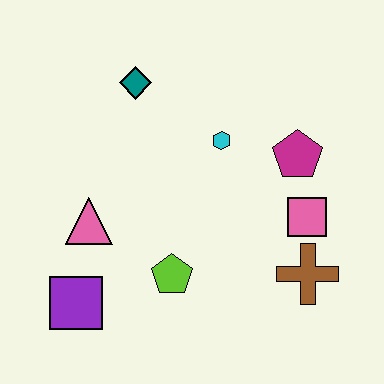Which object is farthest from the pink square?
The purple square is farthest from the pink square.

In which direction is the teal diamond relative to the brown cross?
The teal diamond is above the brown cross.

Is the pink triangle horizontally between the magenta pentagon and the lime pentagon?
No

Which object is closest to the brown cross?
The pink square is closest to the brown cross.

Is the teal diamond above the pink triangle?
Yes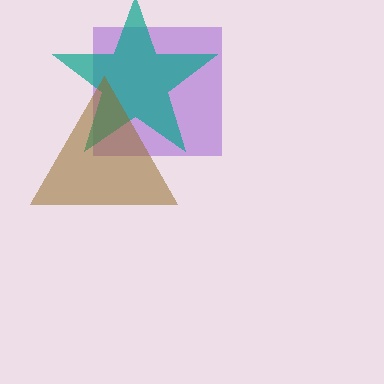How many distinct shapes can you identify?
There are 3 distinct shapes: a purple square, a teal star, a brown triangle.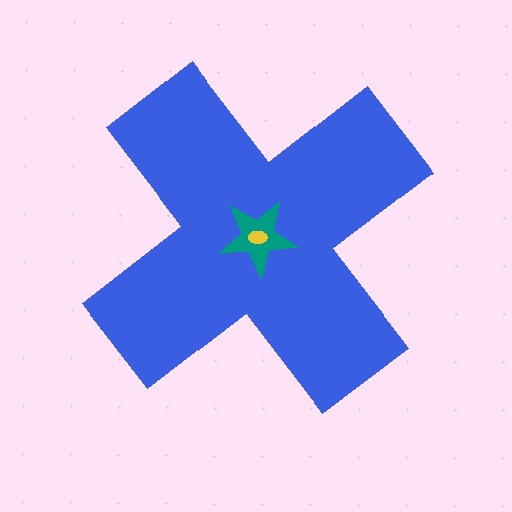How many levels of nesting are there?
3.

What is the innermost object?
The yellow ellipse.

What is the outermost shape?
The blue cross.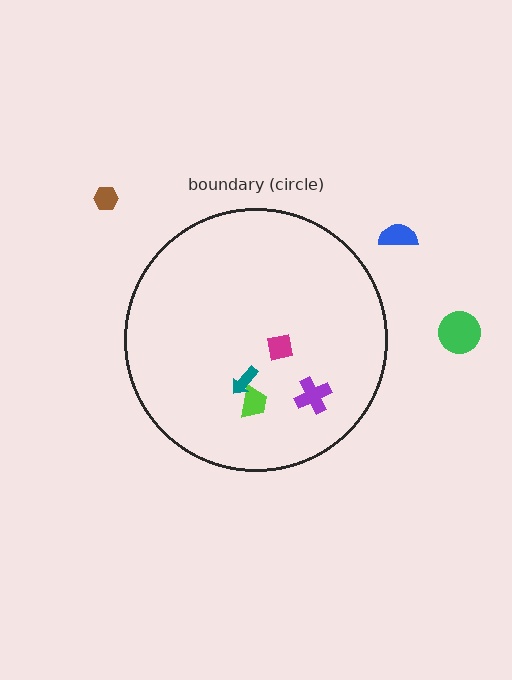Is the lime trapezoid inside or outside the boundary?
Inside.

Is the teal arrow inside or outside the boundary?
Inside.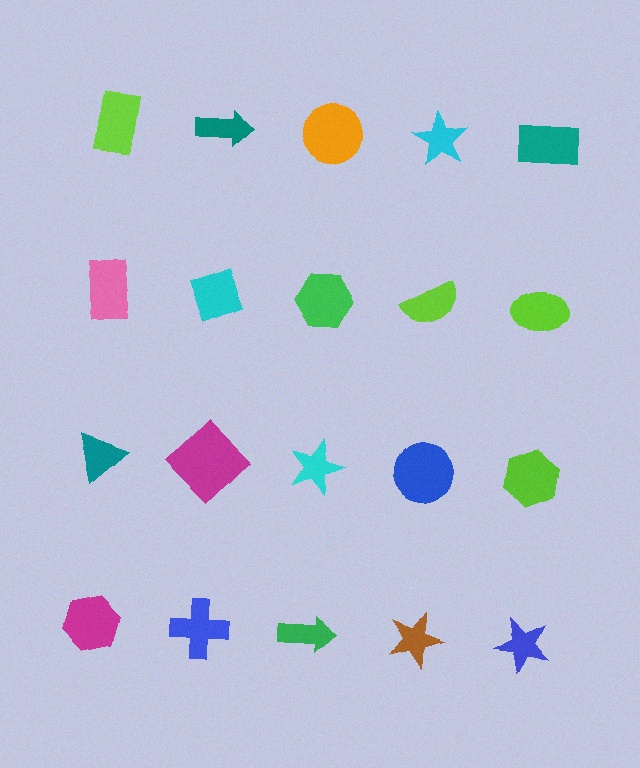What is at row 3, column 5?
A lime hexagon.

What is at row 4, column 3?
A green arrow.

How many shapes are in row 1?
5 shapes.